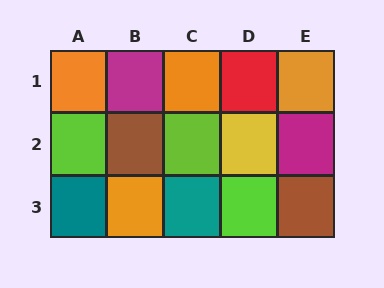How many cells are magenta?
2 cells are magenta.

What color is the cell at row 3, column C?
Teal.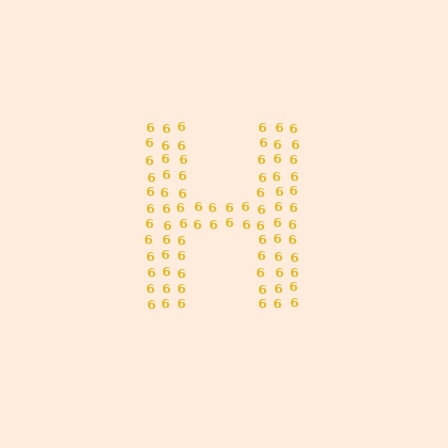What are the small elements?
The small elements are digit 6's.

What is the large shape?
The large shape is the letter H.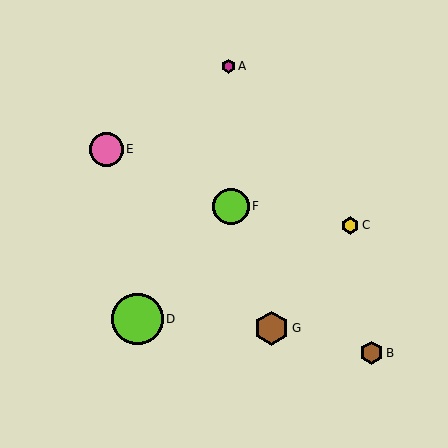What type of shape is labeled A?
Shape A is a magenta hexagon.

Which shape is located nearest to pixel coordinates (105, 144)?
The pink circle (labeled E) at (106, 149) is nearest to that location.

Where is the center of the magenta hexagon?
The center of the magenta hexagon is at (228, 66).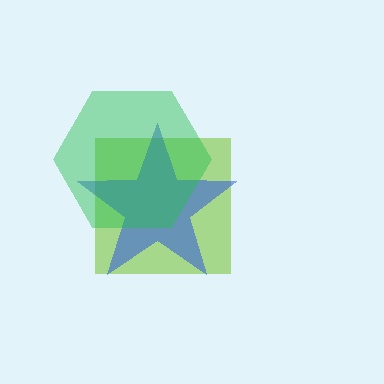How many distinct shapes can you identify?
There are 3 distinct shapes: a lime square, a blue star, a green hexagon.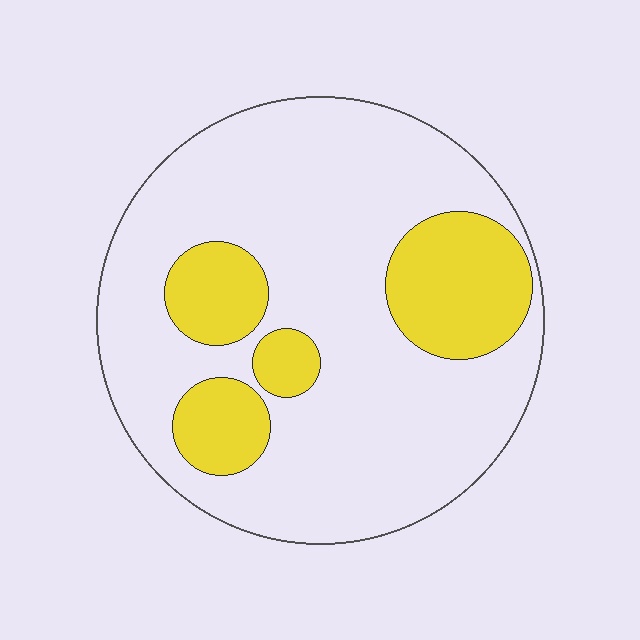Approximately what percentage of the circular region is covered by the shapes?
Approximately 25%.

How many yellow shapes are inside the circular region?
4.